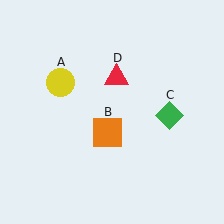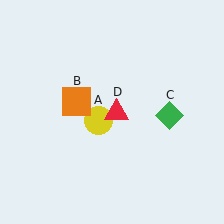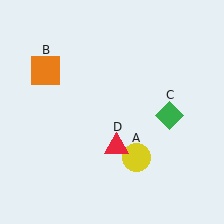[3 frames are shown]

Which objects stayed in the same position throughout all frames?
Green diamond (object C) remained stationary.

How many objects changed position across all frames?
3 objects changed position: yellow circle (object A), orange square (object B), red triangle (object D).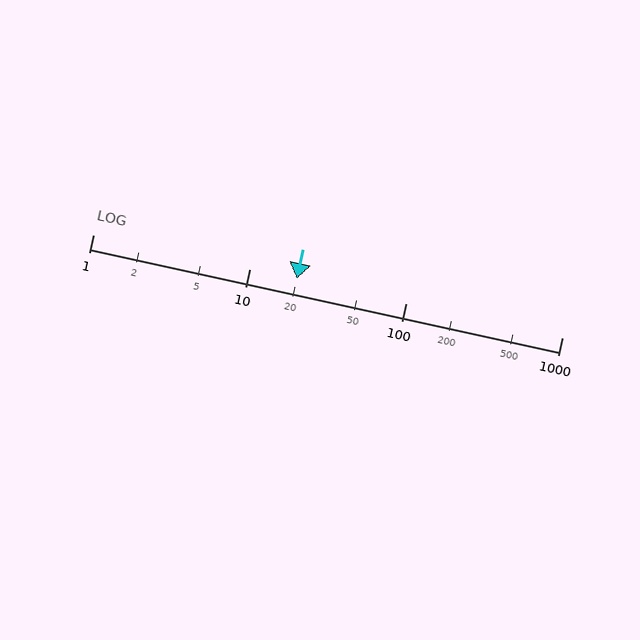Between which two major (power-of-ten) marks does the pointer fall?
The pointer is between 10 and 100.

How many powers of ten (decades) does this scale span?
The scale spans 3 decades, from 1 to 1000.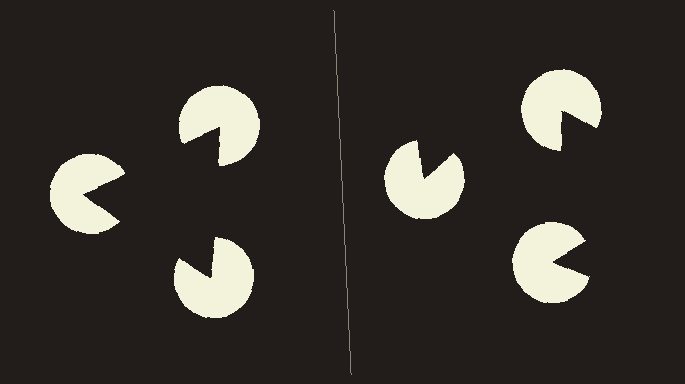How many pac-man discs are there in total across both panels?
6 — 3 on each side.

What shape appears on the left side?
An illusory triangle.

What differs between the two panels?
The pac-man discs are positioned identically on both sides; only the wedge orientations differ. On the left they align to a triangle; on the right they are misaligned.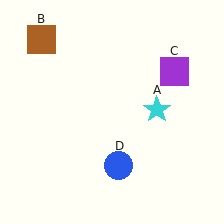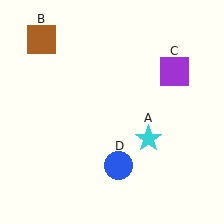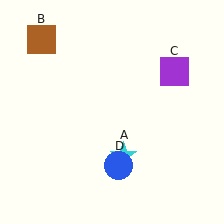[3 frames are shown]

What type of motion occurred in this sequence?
The cyan star (object A) rotated clockwise around the center of the scene.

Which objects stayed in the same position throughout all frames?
Brown square (object B) and purple square (object C) and blue circle (object D) remained stationary.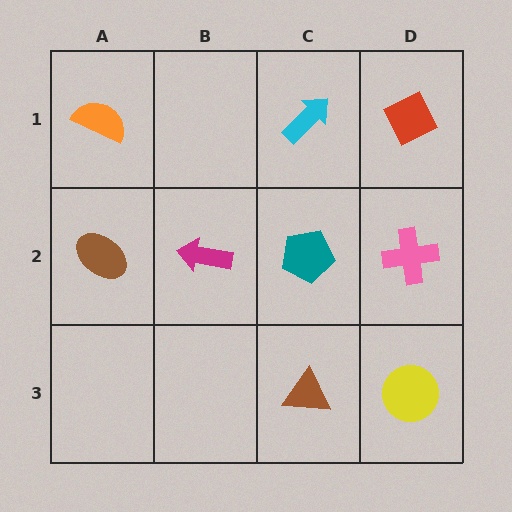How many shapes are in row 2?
4 shapes.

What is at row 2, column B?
A magenta arrow.